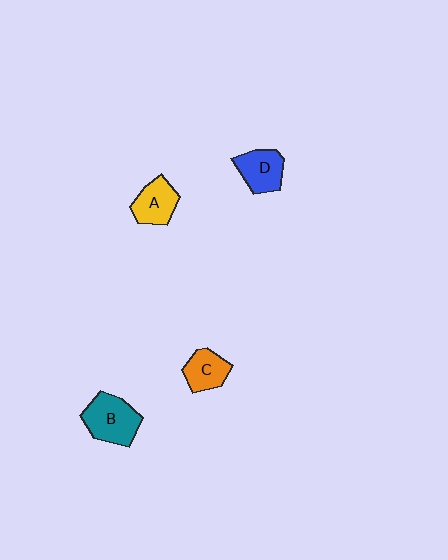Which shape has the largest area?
Shape B (teal).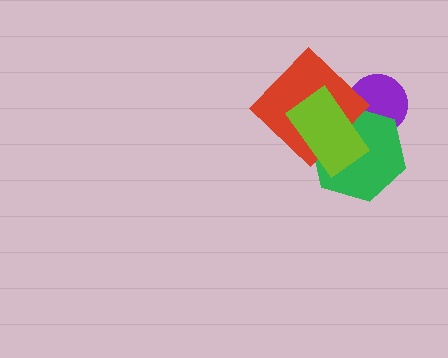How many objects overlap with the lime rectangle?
3 objects overlap with the lime rectangle.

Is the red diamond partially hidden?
Yes, it is partially covered by another shape.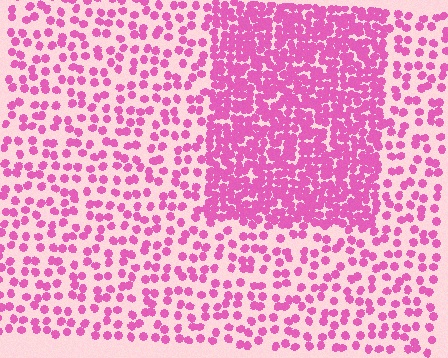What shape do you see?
I see a rectangle.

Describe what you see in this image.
The image contains small pink elements arranged at two different densities. A rectangle-shaped region is visible where the elements are more densely packed than the surrounding area.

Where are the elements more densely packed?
The elements are more densely packed inside the rectangle boundary.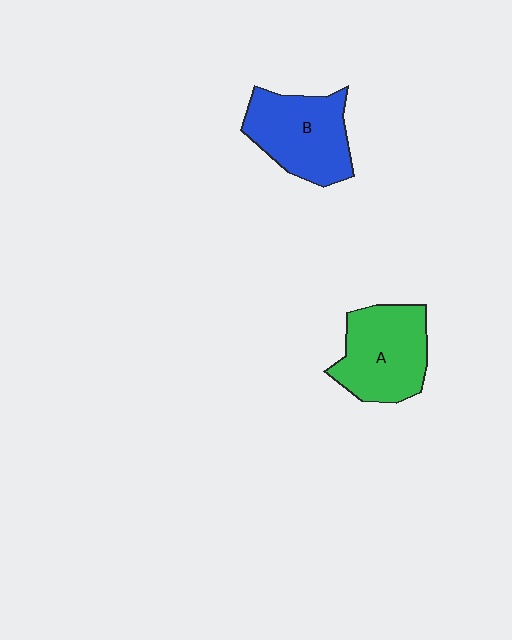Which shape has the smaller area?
Shape A (green).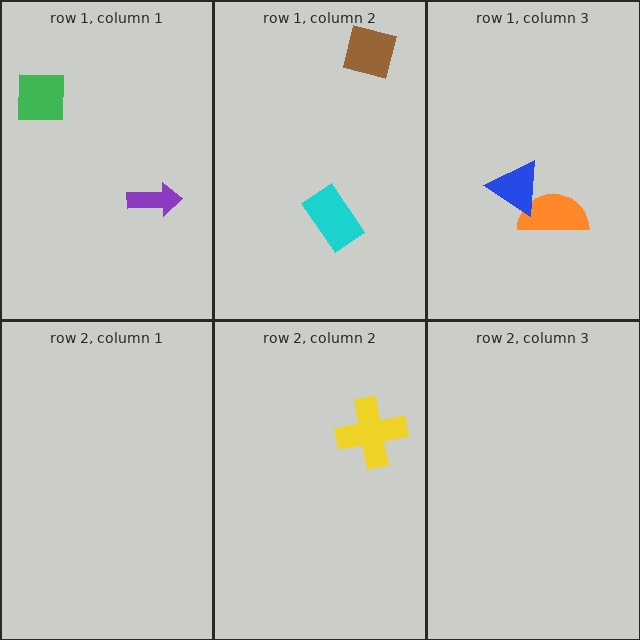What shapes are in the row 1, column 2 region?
The cyan rectangle, the brown square.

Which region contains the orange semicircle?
The row 1, column 3 region.